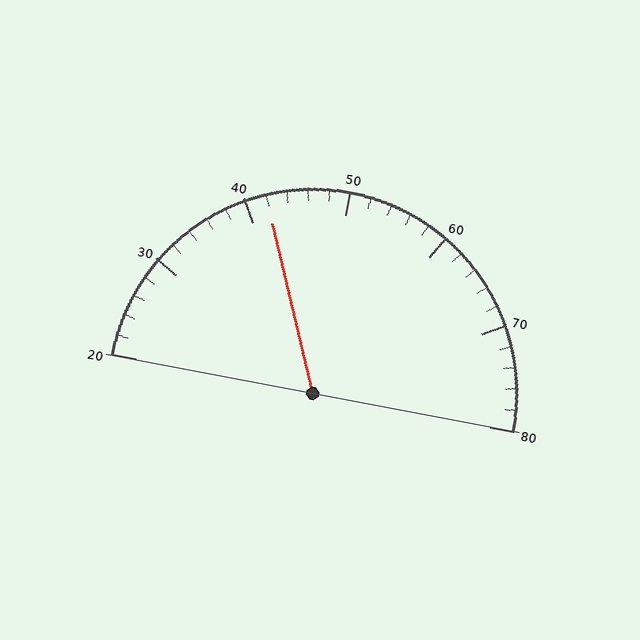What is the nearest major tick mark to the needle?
The nearest major tick mark is 40.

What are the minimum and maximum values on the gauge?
The gauge ranges from 20 to 80.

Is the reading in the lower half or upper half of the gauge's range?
The reading is in the lower half of the range (20 to 80).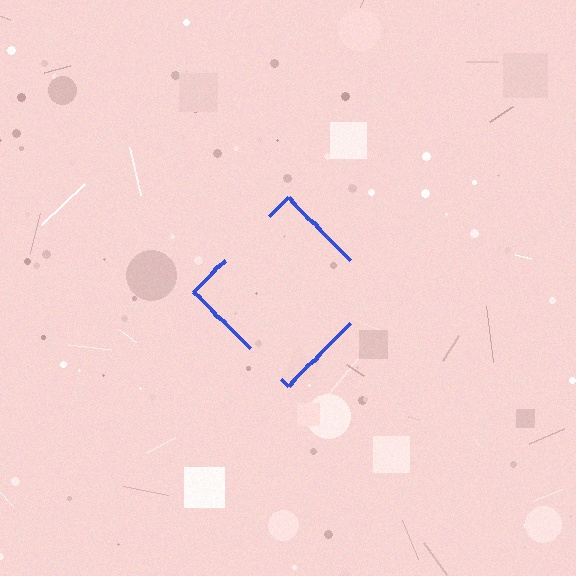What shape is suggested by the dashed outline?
The dashed outline suggests a diamond.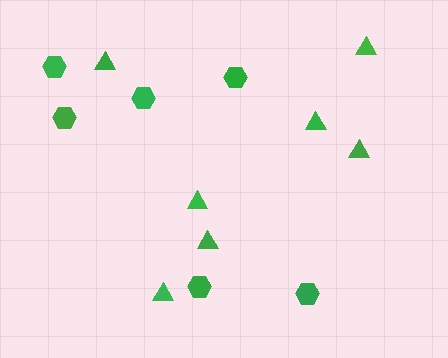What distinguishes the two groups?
There are 2 groups: one group of hexagons (6) and one group of triangles (7).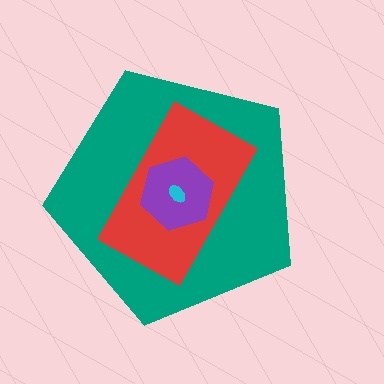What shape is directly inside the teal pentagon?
The red rectangle.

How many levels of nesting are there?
4.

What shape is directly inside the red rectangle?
The purple hexagon.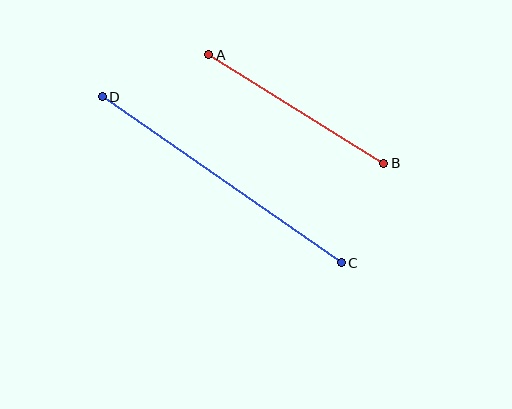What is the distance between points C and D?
The distance is approximately 291 pixels.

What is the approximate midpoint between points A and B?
The midpoint is at approximately (296, 109) pixels.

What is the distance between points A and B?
The distance is approximately 206 pixels.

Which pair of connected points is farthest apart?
Points C and D are farthest apart.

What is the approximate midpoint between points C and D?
The midpoint is at approximately (222, 180) pixels.